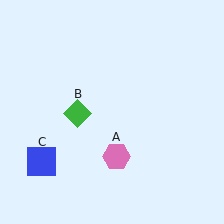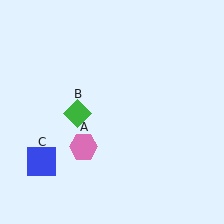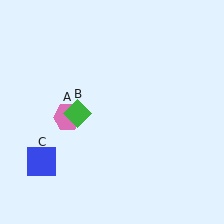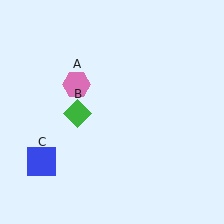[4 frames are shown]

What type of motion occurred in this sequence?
The pink hexagon (object A) rotated clockwise around the center of the scene.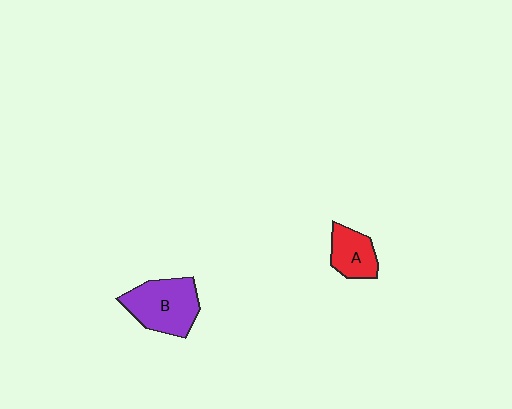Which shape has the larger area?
Shape B (purple).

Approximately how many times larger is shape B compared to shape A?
Approximately 1.7 times.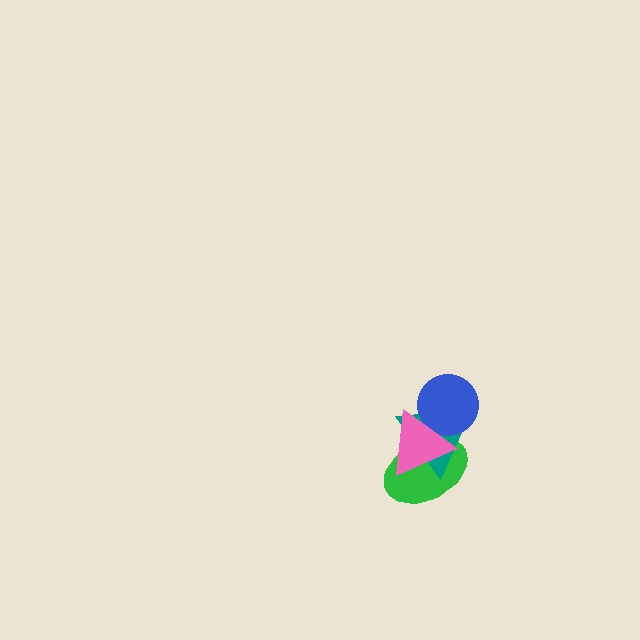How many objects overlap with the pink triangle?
3 objects overlap with the pink triangle.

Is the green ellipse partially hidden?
Yes, it is partially covered by another shape.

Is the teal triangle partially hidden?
Yes, it is partially covered by another shape.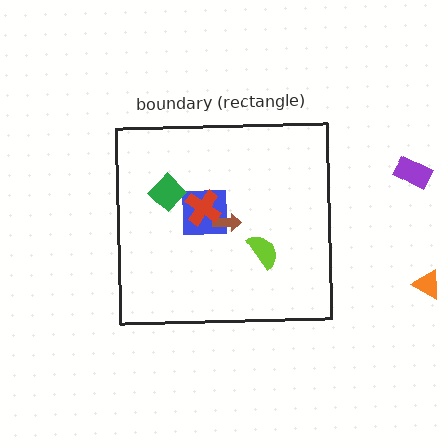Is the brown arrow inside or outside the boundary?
Inside.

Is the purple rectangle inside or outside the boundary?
Outside.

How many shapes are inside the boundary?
5 inside, 2 outside.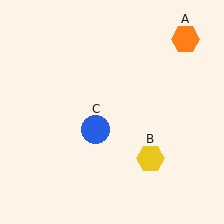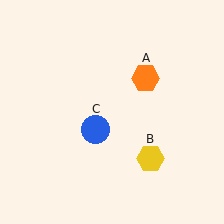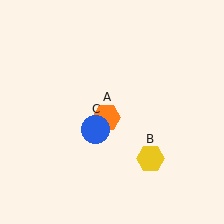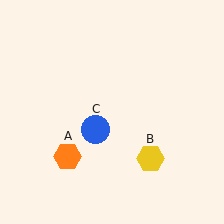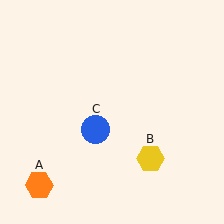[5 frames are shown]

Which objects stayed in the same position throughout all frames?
Yellow hexagon (object B) and blue circle (object C) remained stationary.